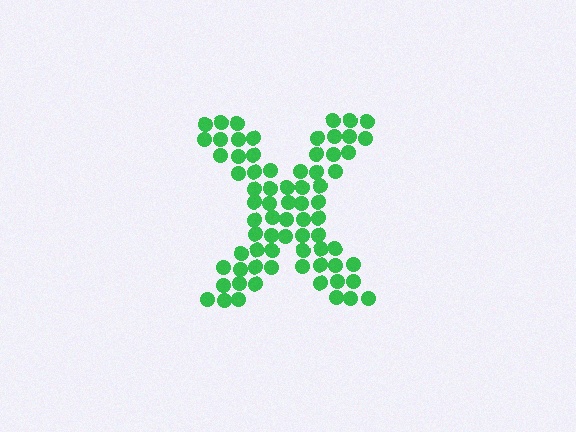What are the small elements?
The small elements are circles.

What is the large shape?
The large shape is the letter X.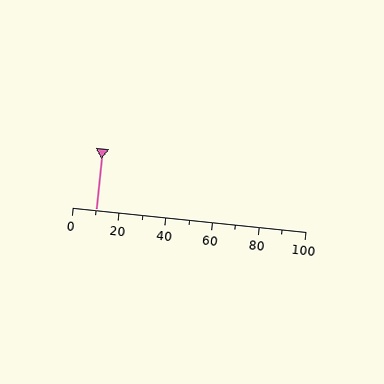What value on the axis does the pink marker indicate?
The marker indicates approximately 10.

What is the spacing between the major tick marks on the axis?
The major ticks are spaced 20 apart.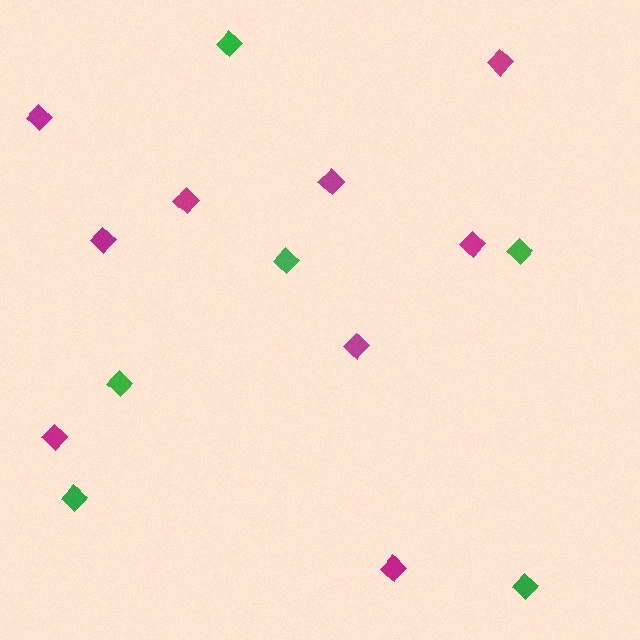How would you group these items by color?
There are 2 groups: one group of magenta diamonds (9) and one group of green diamonds (6).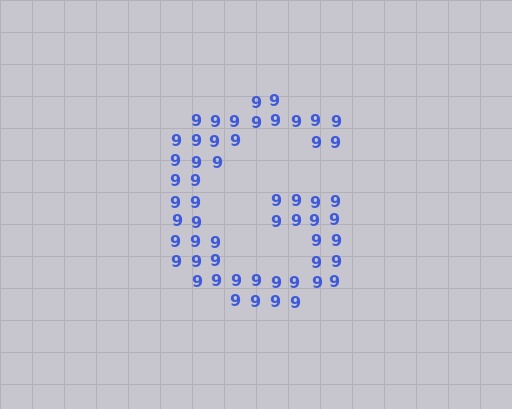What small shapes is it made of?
It is made of small digit 9's.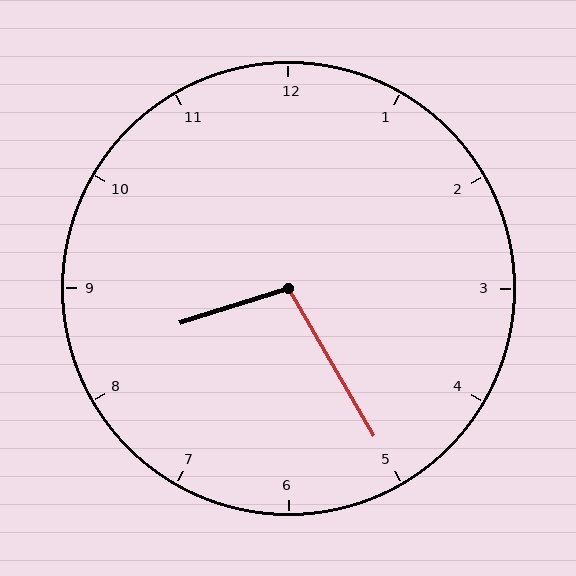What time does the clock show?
8:25.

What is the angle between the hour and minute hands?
Approximately 102 degrees.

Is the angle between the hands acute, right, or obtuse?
It is obtuse.